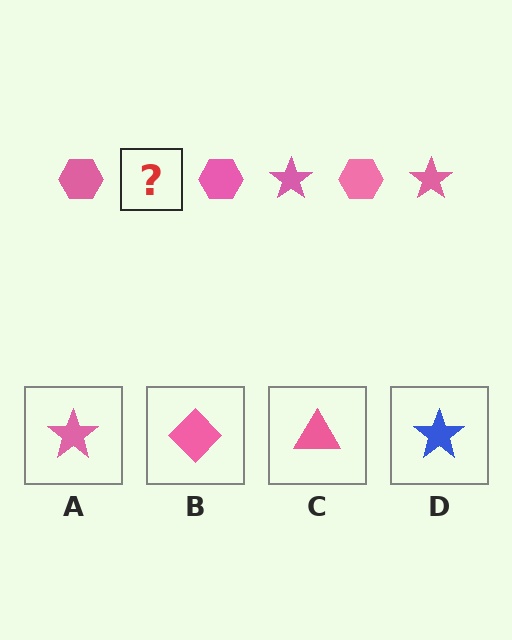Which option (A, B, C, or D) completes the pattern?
A.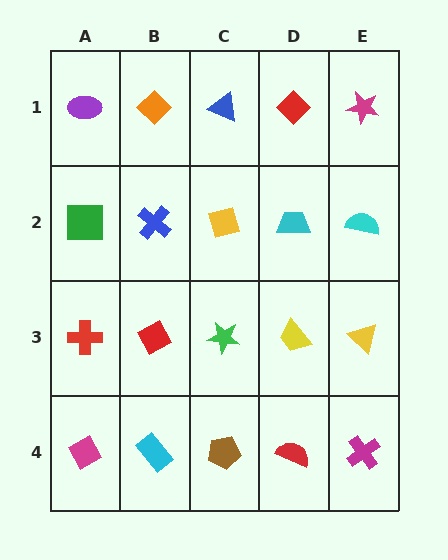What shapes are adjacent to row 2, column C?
A blue triangle (row 1, column C), a green star (row 3, column C), a blue cross (row 2, column B), a cyan trapezoid (row 2, column D).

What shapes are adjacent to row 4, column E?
A yellow triangle (row 3, column E), a red semicircle (row 4, column D).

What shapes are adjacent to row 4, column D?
A yellow trapezoid (row 3, column D), a brown pentagon (row 4, column C), a magenta cross (row 4, column E).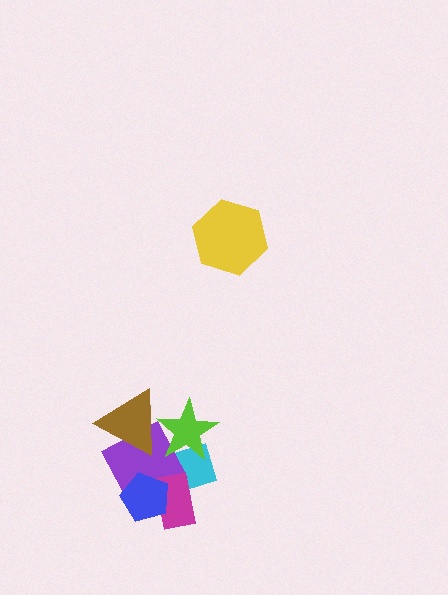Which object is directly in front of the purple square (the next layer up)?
The brown triangle is directly in front of the purple square.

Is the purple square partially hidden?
Yes, it is partially covered by another shape.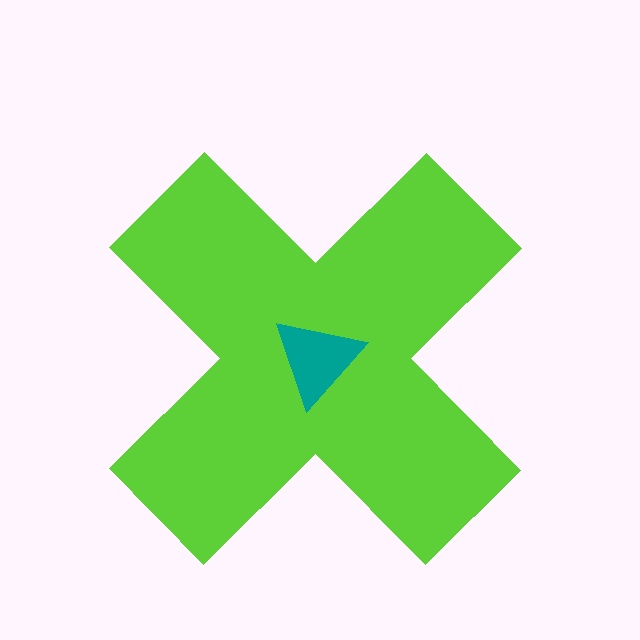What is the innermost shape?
The teal triangle.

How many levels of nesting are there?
2.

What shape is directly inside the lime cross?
The teal triangle.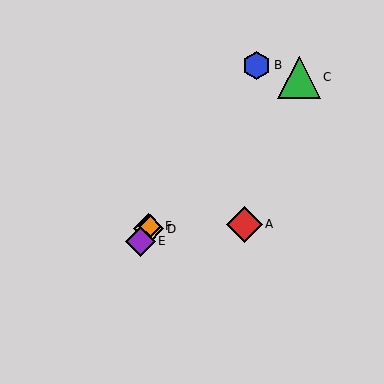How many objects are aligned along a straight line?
4 objects (B, D, E, F) are aligned along a straight line.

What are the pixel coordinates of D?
Object D is at (148, 229).